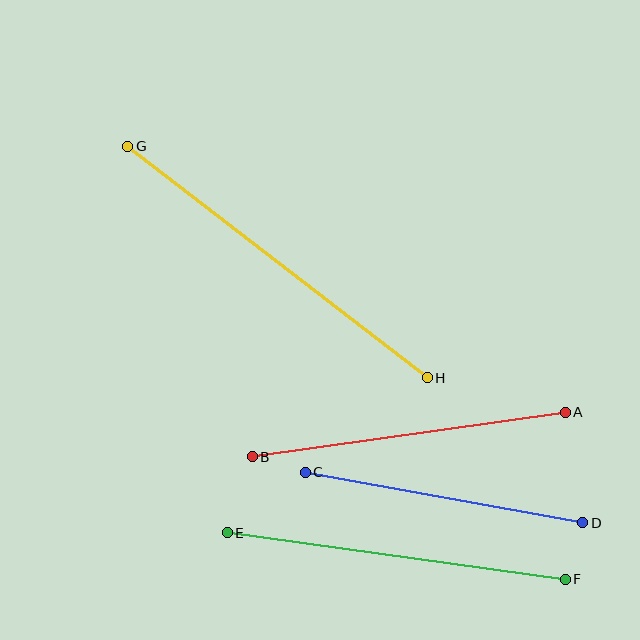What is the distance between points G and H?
The distance is approximately 378 pixels.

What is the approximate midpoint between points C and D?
The midpoint is at approximately (444, 498) pixels.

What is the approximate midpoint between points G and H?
The midpoint is at approximately (277, 262) pixels.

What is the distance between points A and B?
The distance is approximately 316 pixels.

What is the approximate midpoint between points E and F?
The midpoint is at approximately (396, 556) pixels.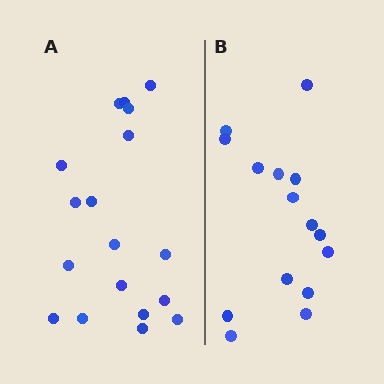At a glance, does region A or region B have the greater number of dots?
Region A (the left region) has more dots.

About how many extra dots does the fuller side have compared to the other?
Region A has just a few more — roughly 2 or 3 more dots than region B.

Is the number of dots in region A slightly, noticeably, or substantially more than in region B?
Region A has only slightly more — the two regions are fairly close. The ratio is roughly 1.2 to 1.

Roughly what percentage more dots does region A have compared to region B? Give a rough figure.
About 20% more.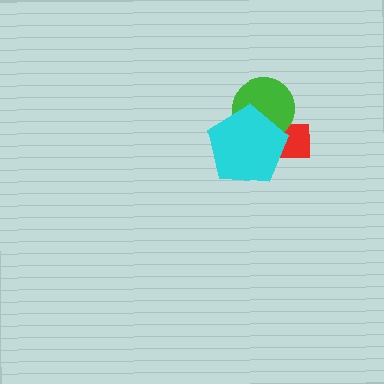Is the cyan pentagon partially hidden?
No, no other shape covers it.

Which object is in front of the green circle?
The cyan pentagon is in front of the green circle.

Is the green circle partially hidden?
Yes, it is partially covered by another shape.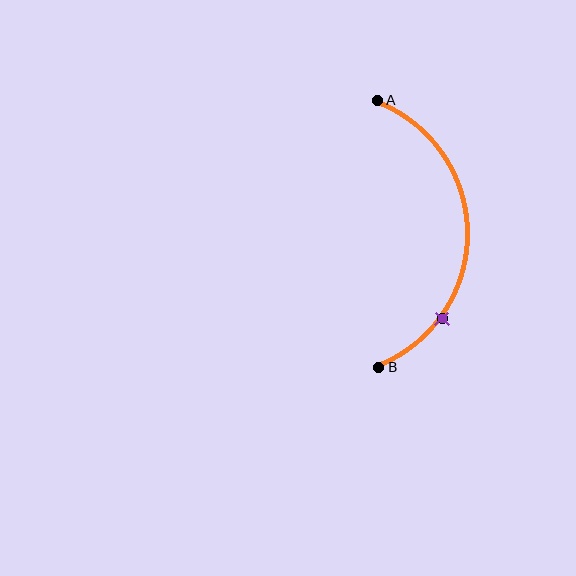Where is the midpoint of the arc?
The arc midpoint is the point on the curve farthest from the straight line joining A and B. It sits to the right of that line.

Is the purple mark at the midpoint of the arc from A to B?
No. The purple mark lies on the arc but is closer to endpoint B. The arc midpoint would be at the point on the curve equidistant along the arc from both A and B.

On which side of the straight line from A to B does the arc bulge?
The arc bulges to the right of the straight line connecting A and B.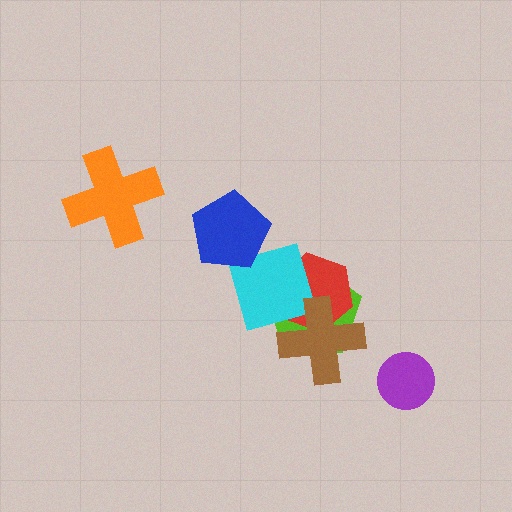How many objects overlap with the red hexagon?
3 objects overlap with the red hexagon.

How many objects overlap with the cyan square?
3 objects overlap with the cyan square.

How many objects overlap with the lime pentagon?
3 objects overlap with the lime pentagon.